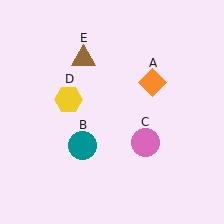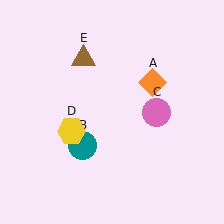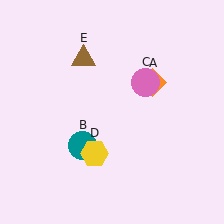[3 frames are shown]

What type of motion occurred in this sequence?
The pink circle (object C), yellow hexagon (object D) rotated counterclockwise around the center of the scene.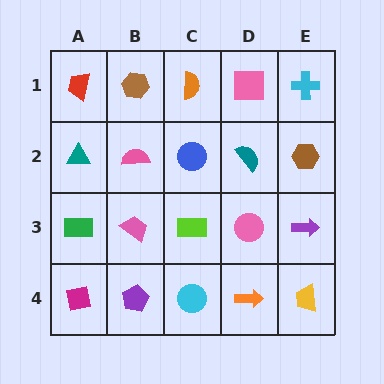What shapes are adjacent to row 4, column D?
A pink circle (row 3, column D), a cyan circle (row 4, column C), a yellow trapezoid (row 4, column E).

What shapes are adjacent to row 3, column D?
A teal semicircle (row 2, column D), an orange arrow (row 4, column D), a lime rectangle (row 3, column C), a purple arrow (row 3, column E).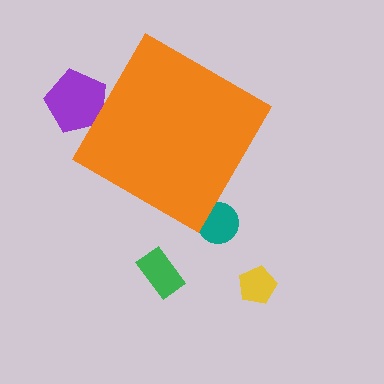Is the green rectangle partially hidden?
No, the green rectangle is fully visible.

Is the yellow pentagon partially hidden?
No, the yellow pentagon is fully visible.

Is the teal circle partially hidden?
Yes, the teal circle is partially hidden behind the orange diamond.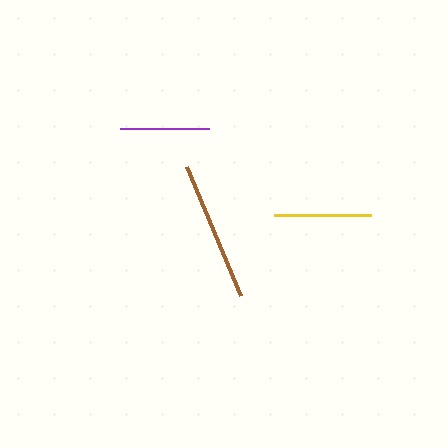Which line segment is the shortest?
The purple line is the shortest at approximately 89 pixels.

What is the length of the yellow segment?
The yellow segment is approximately 97 pixels long.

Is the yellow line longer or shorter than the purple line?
The yellow line is longer than the purple line.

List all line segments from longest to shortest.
From longest to shortest: brown, yellow, purple.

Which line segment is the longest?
The brown line is the longest at approximately 140 pixels.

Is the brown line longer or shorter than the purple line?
The brown line is longer than the purple line.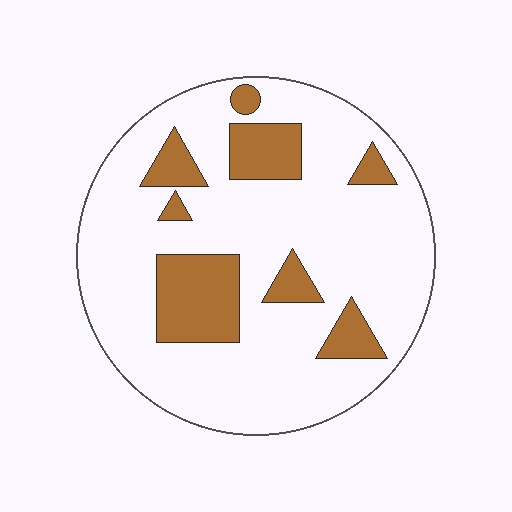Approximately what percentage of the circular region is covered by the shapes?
Approximately 20%.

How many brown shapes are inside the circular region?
8.